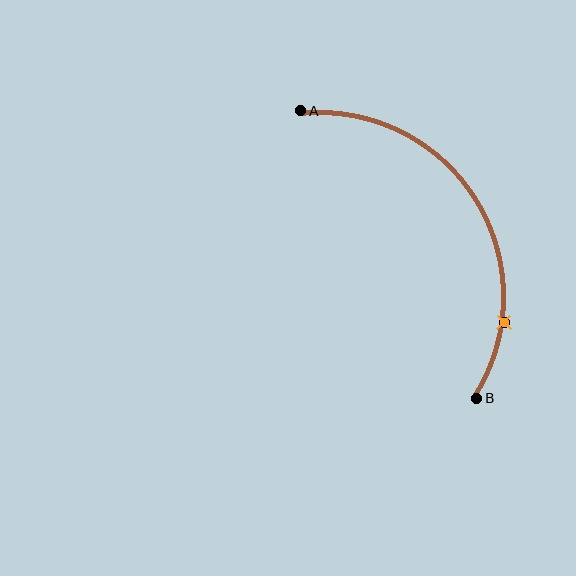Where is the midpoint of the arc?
The arc midpoint is the point on the curve farthest from the straight line joining A and B. It sits to the right of that line.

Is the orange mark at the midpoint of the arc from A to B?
No. The orange mark lies on the arc but is closer to endpoint B. The arc midpoint would be at the point on the curve equidistant along the arc from both A and B.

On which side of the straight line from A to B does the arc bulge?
The arc bulges to the right of the straight line connecting A and B.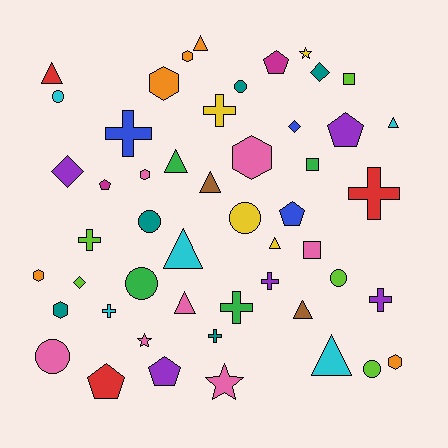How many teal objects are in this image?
There are 5 teal objects.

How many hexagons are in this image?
There are 7 hexagons.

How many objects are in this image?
There are 50 objects.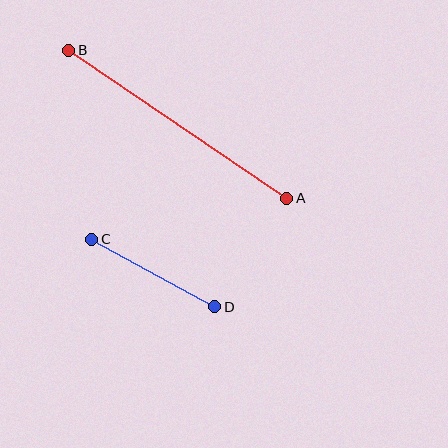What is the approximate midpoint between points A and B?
The midpoint is at approximately (178, 124) pixels.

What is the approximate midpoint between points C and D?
The midpoint is at approximately (153, 273) pixels.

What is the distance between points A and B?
The distance is approximately 264 pixels.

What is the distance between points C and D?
The distance is approximately 140 pixels.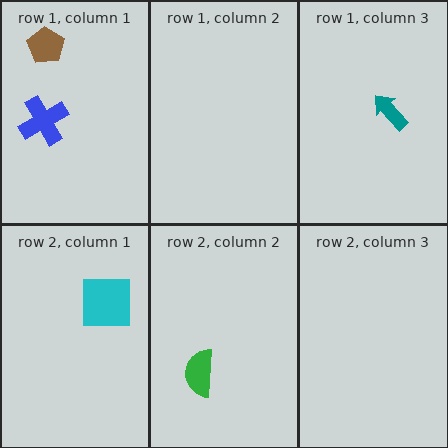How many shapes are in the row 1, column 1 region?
2.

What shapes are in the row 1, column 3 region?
The teal arrow.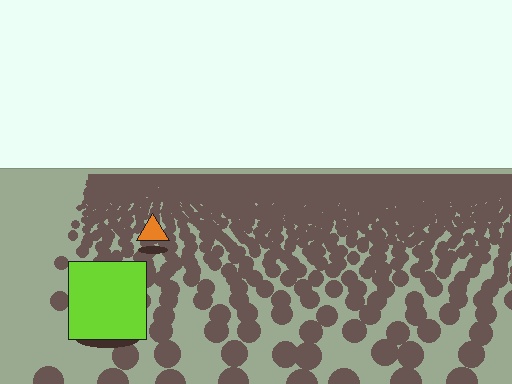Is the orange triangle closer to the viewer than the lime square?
No. The lime square is closer — you can tell from the texture gradient: the ground texture is coarser near it.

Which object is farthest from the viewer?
The orange triangle is farthest from the viewer. It appears smaller and the ground texture around it is denser.